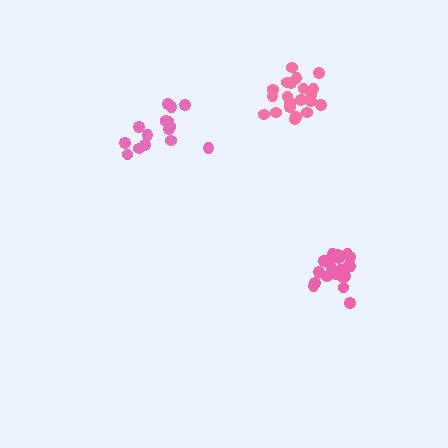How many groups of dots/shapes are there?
There are 3 groups.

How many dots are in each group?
Group 1: 21 dots, Group 2: 17 dots, Group 3: 21 dots (59 total).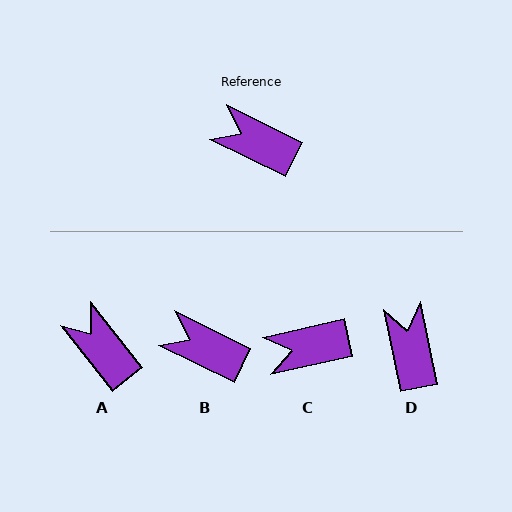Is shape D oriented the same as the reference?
No, it is off by about 52 degrees.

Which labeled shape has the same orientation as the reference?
B.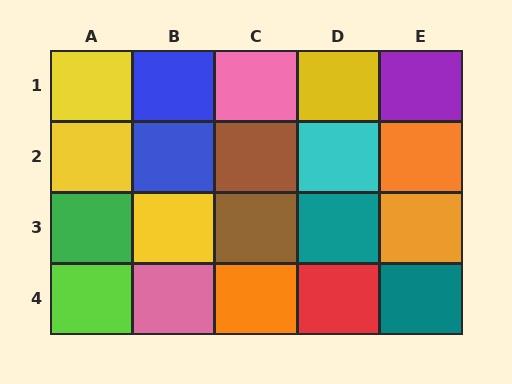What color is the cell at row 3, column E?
Orange.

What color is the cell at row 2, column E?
Orange.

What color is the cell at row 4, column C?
Orange.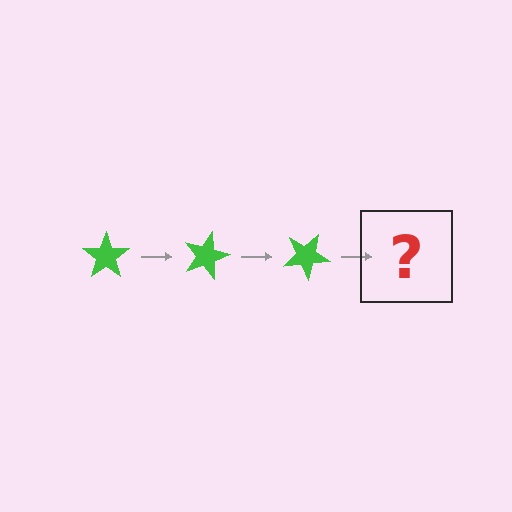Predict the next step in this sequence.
The next step is a green star rotated 45 degrees.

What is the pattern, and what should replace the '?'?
The pattern is that the star rotates 15 degrees each step. The '?' should be a green star rotated 45 degrees.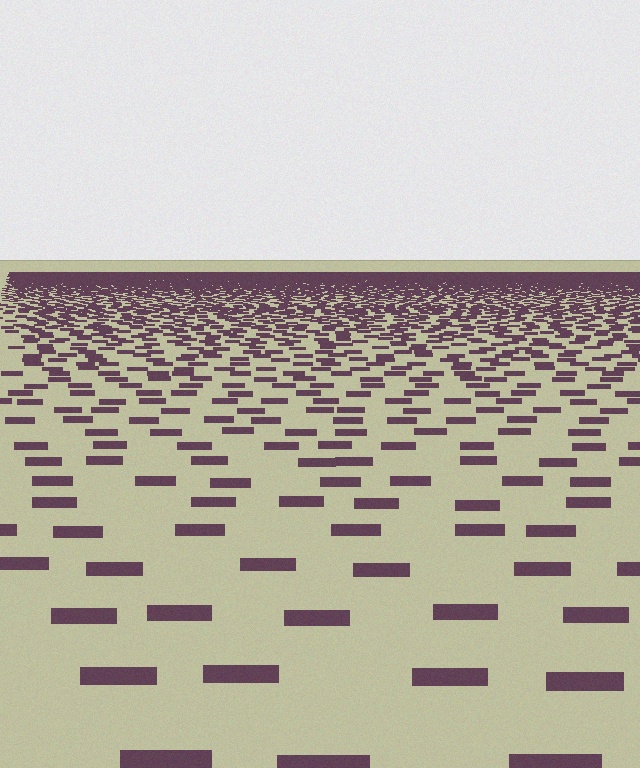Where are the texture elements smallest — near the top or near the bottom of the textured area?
Near the top.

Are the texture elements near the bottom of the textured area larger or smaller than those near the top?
Larger. Near the bottom, elements are closer to the viewer and appear at a bigger on-screen size.